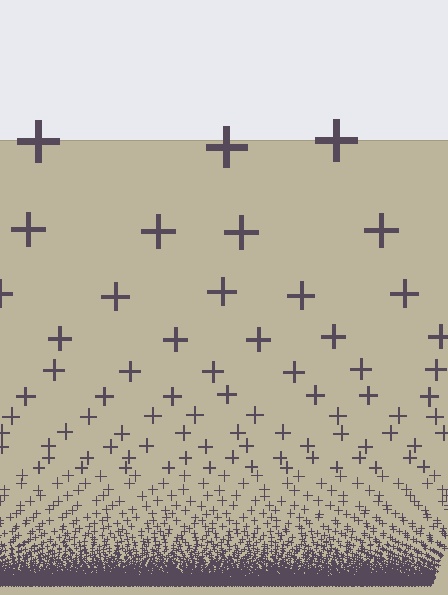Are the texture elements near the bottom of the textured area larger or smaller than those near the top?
Smaller. The gradient is inverted — elements near the bottom are smaller and denser.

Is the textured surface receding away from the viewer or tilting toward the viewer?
The surface appears to tilt toward the viewer. Texture elements get larger and sparser toward the top.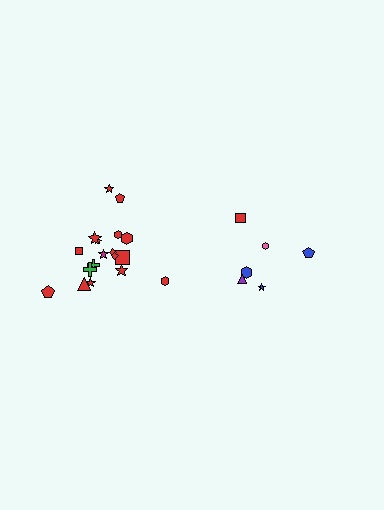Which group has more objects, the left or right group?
The left group.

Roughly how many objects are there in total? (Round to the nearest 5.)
Roughly 25 objects in total.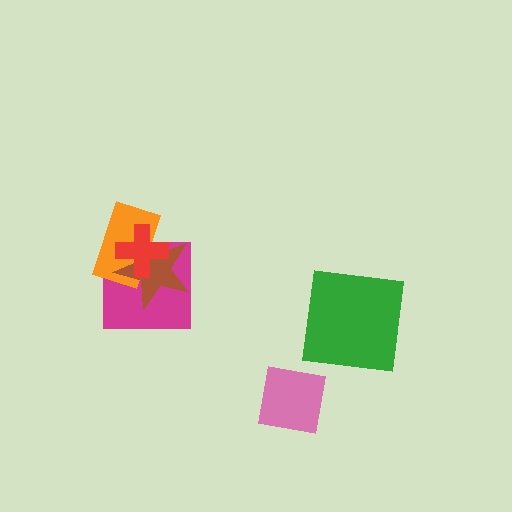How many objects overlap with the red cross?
3 objects overlap with the red cross.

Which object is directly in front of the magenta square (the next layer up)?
The orange rectangle is directly in front of the magenta square.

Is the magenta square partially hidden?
Yes, it is partially covered by another shape.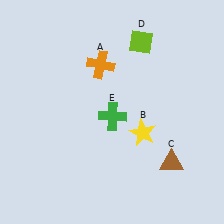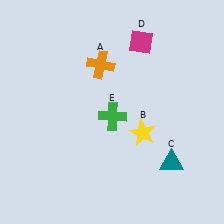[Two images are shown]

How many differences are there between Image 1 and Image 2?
There are 2 differences between the two images.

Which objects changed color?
C changed from brown to teal. D changed from lime to magenta.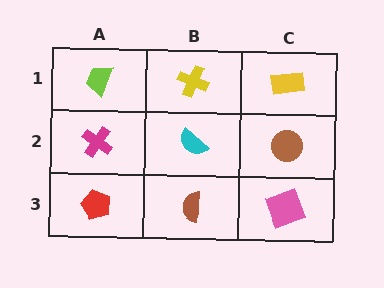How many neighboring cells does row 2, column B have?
4.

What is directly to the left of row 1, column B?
A lime trapezoid.